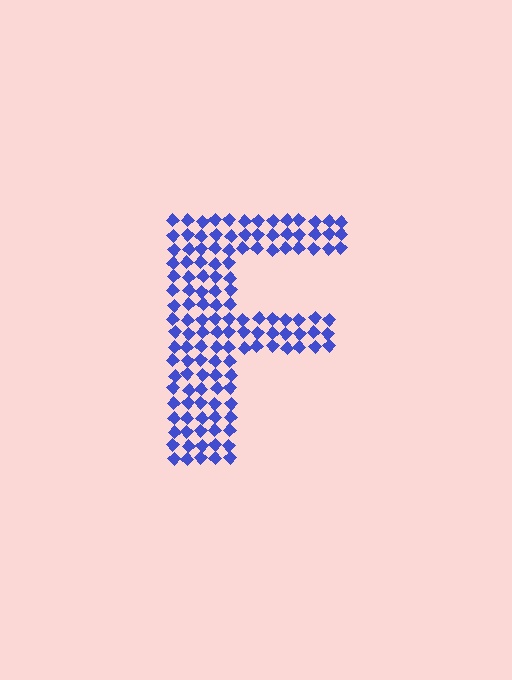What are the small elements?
The small elements are diamonds.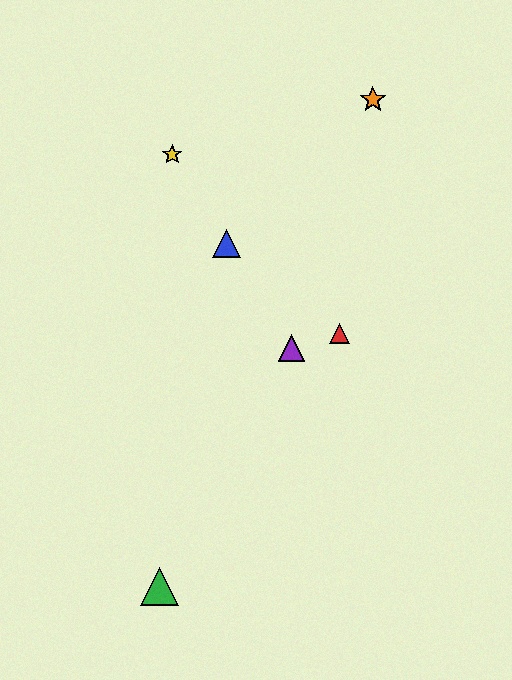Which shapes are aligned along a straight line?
The blue triangle, the yellow star, the purple triangle are aligned along a straight line.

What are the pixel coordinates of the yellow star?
The yellow star is at (172, 155).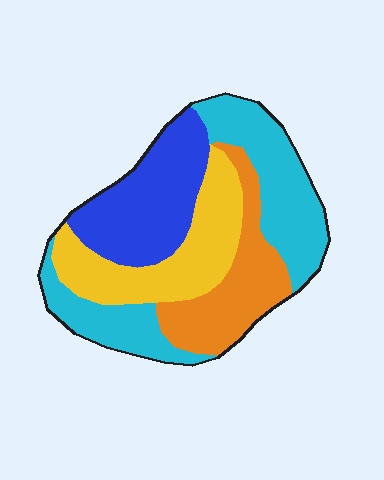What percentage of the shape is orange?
Orange takes up less than a quarter of the shape.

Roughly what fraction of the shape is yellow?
Yellow covers around 25% of the shape.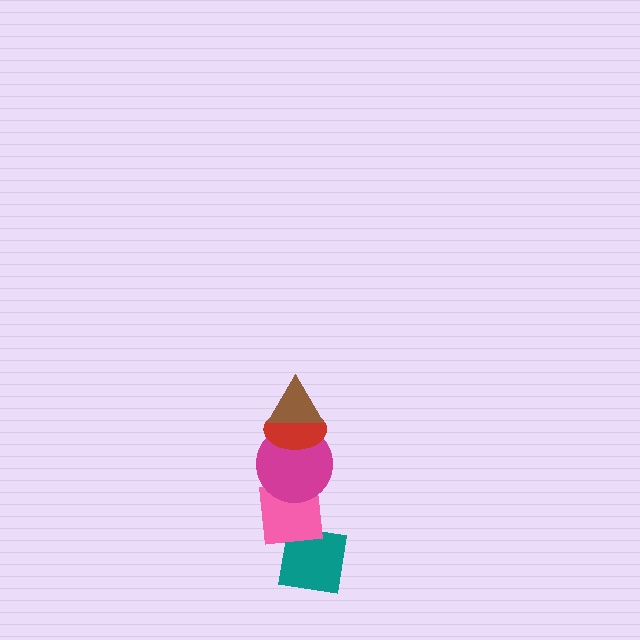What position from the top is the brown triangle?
The brown triangle is 1st from the top.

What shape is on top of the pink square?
The magenta circle is on top of the pink square.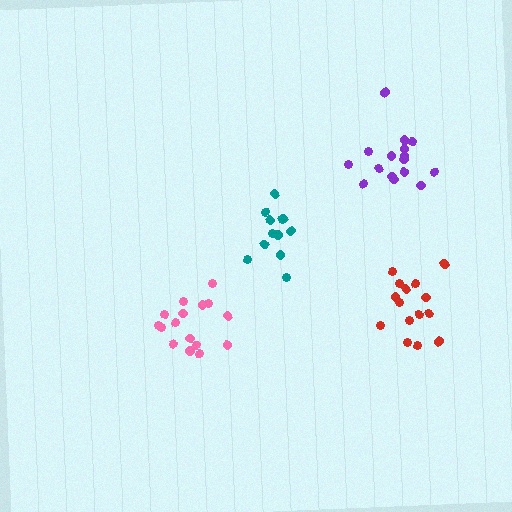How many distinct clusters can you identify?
There are 4 distinct clusters.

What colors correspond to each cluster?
The clusters are colored: purple, pink, red, teal.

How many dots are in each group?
Group 1: 16 dots, Group 2: 16 dots, Group 3: 15 dots, Group 4: 12 dots (59 total).